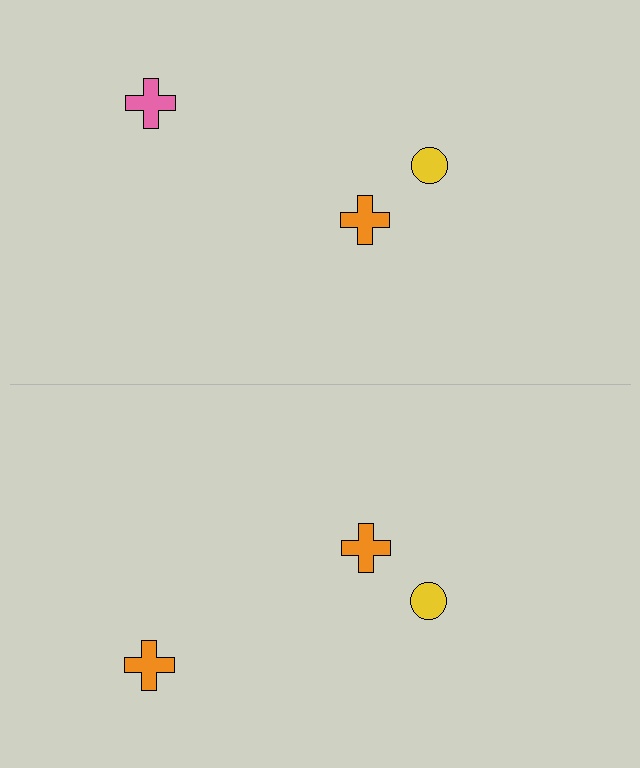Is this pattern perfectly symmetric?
No, the pattern is not perfectly symmetric. The orange cross on the bottom side breaks the symmetry — its mirror counterpart is pink.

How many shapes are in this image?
There are 6 shapes in this image.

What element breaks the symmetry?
The orange cross on the bottom side breaks the symmetry — its mirror counterpart is pink.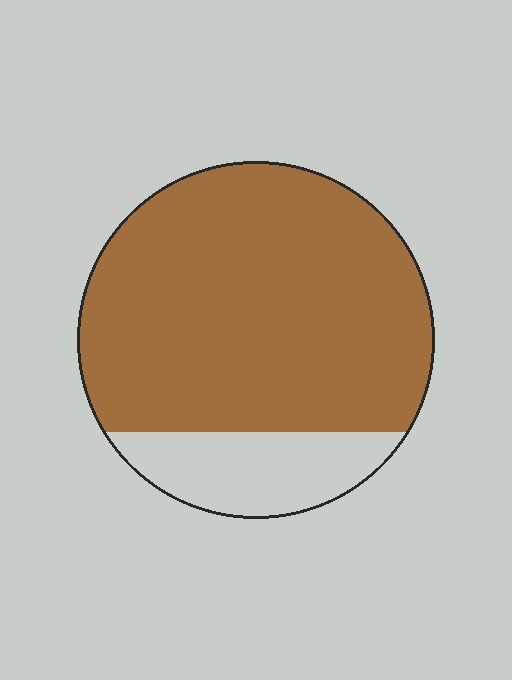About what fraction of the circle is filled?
About four fifths (4/5).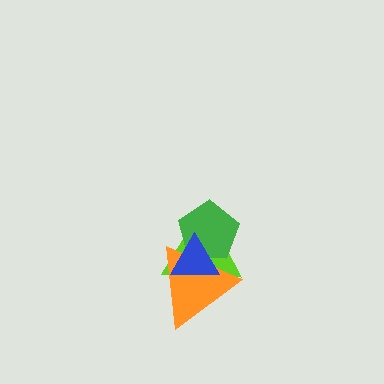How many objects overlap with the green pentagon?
3 objects overlap with the green pentagon.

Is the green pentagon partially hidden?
Yes, it is partially covered by another shape.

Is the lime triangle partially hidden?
Yes, it is partially covered by another shape.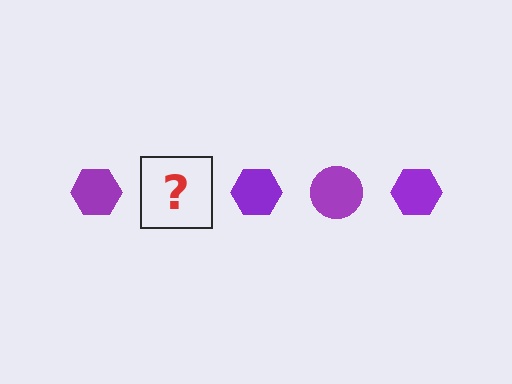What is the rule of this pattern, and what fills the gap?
The rule is that the pattern cycles through hexagon, circle shapes in purple. The gap should be filled with a purple circle.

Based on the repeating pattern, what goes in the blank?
The blank should be a purple circle.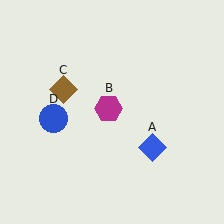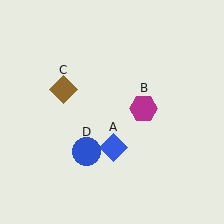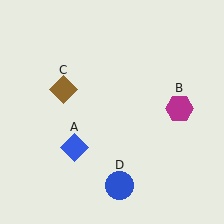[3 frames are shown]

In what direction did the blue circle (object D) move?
The blue circle (object D) moved down and to the right.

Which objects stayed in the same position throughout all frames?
Brown diamond (object C) remained stationary.